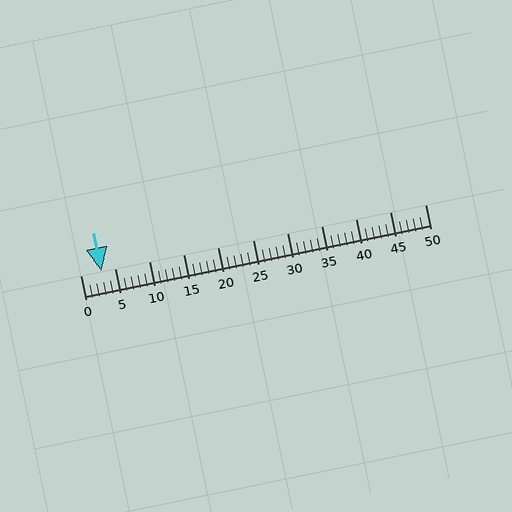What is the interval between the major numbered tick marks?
The major tick marks are spaced 5 units apart.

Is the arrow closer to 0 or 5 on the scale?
The arrow is closer to 5.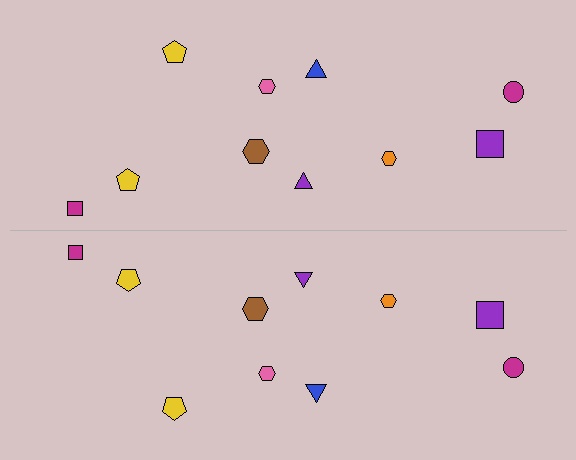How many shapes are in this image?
There are 20 shapes in this image.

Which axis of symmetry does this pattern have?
The pattern has a horizontal axis of symmetry running through the center of the image.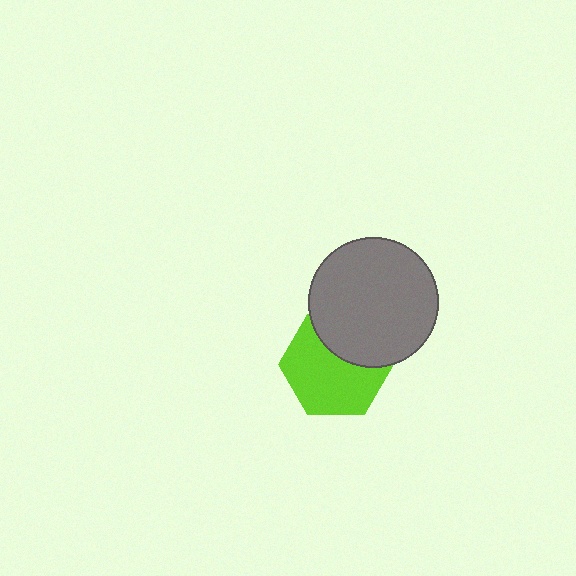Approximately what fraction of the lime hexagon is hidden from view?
Roughly 34% of the lime hexagon is hidden behind the gray circle.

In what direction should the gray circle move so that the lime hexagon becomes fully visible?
The gray circle should move up. That is the shortest direction to clear the overlap and leave the lime hexagon fully visible.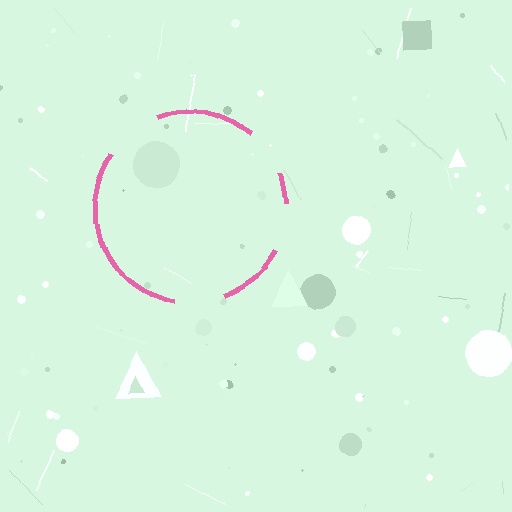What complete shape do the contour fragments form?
The contour fragments form a circle.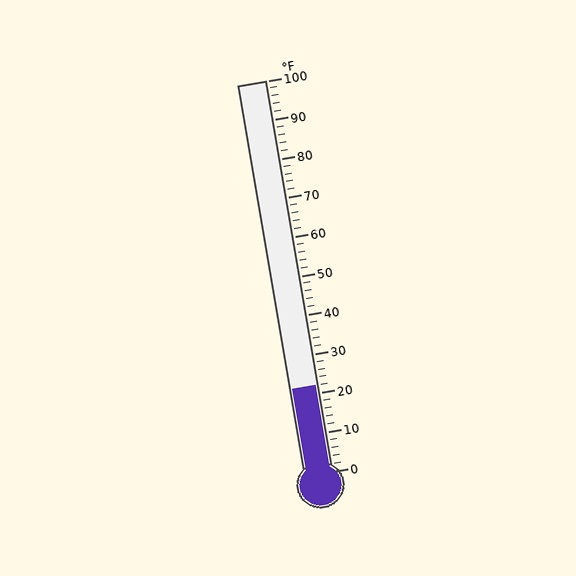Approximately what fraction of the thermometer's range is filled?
The thermometer is filled to approximately 20% of its range.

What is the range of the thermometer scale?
The thermometer scale ranges from 0°F to 100°F.